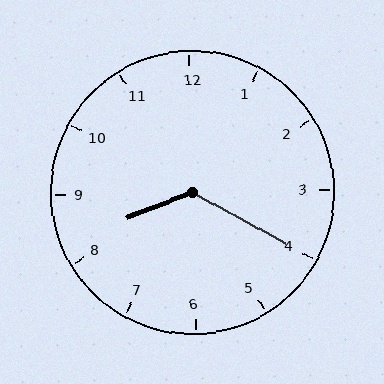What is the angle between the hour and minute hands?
Approximately 130 degrees.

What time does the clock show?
8:20.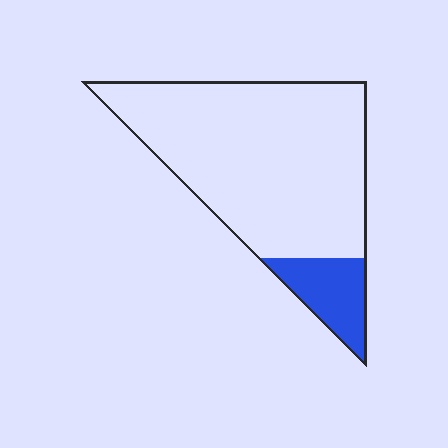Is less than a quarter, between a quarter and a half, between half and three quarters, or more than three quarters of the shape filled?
Less than a quarter.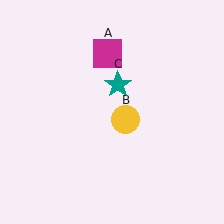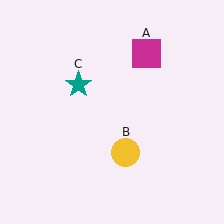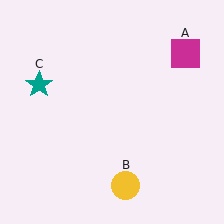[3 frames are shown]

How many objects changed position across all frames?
3 objects changed position: magenta square (object A), yellow circle (object B), teal star (object C).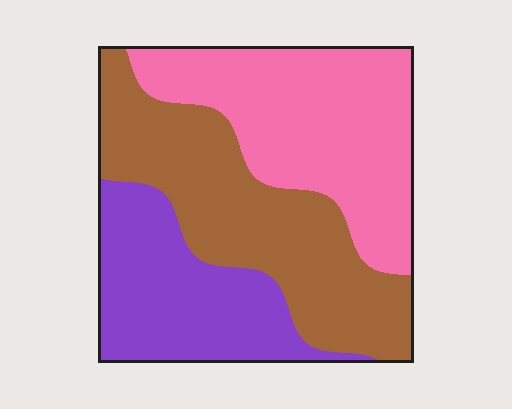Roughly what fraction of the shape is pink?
Pink covers around 35% of the shape.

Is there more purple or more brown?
Brown.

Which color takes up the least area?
Purple, at roughly 25%.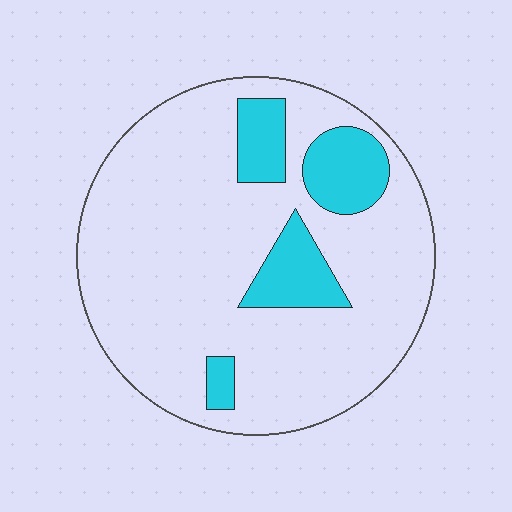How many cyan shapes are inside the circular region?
4.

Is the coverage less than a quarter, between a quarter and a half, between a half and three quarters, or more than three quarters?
Less than a quarter.